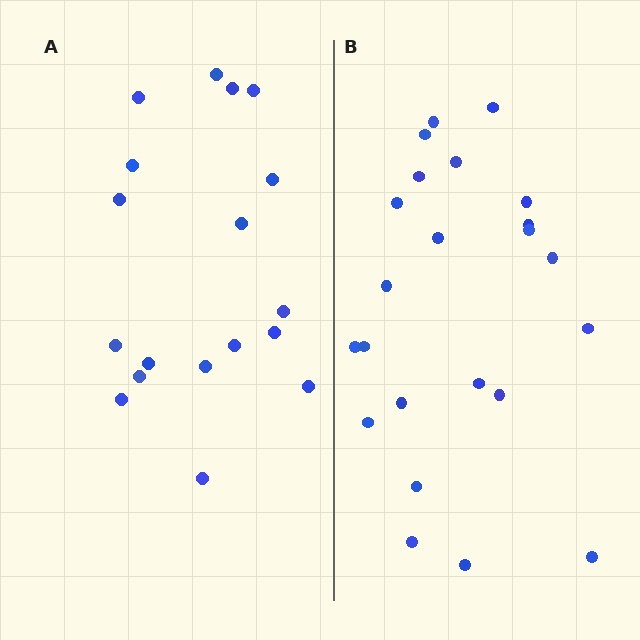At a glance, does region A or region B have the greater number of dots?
Region B (the right region) has more dots.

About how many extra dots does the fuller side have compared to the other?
Region B has about 5 more dots than region A.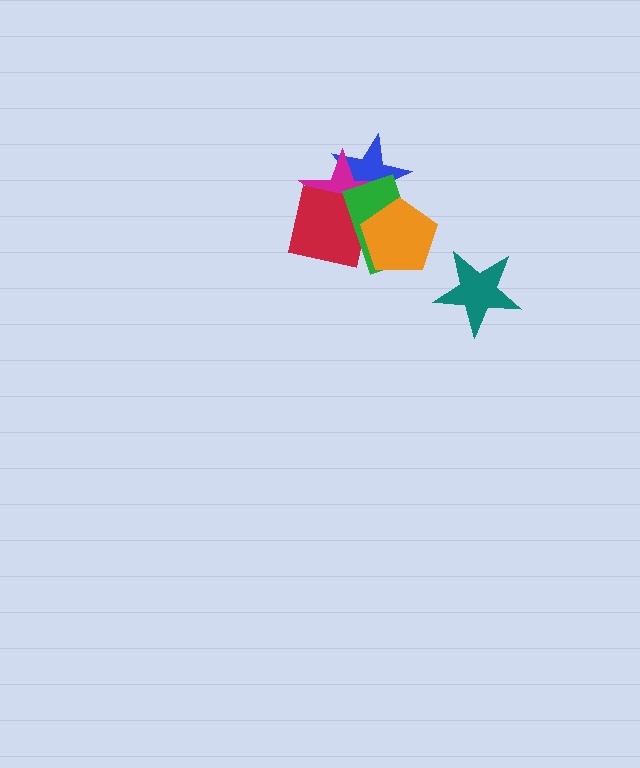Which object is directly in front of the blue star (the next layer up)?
The magenta star is directly in front of the blue star.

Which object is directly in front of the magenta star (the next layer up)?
The red square is directly in front of the magenta star.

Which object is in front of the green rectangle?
The orange pentagon is in front of the green rectangle.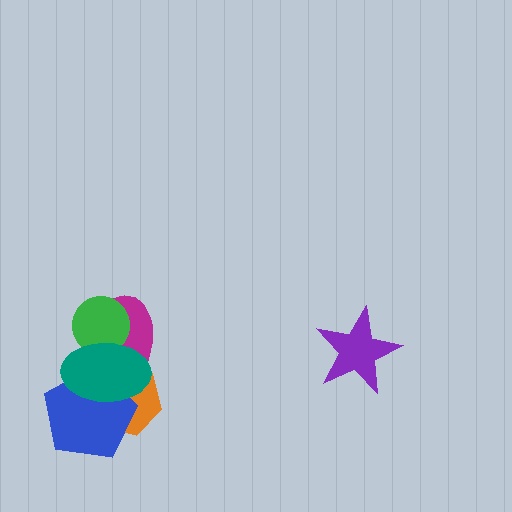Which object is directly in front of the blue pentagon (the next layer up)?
The magenta ellipse is directly in front of the blue pentagon.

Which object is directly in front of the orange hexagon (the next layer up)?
The blue pentagon is directly in front of the orange hexagon.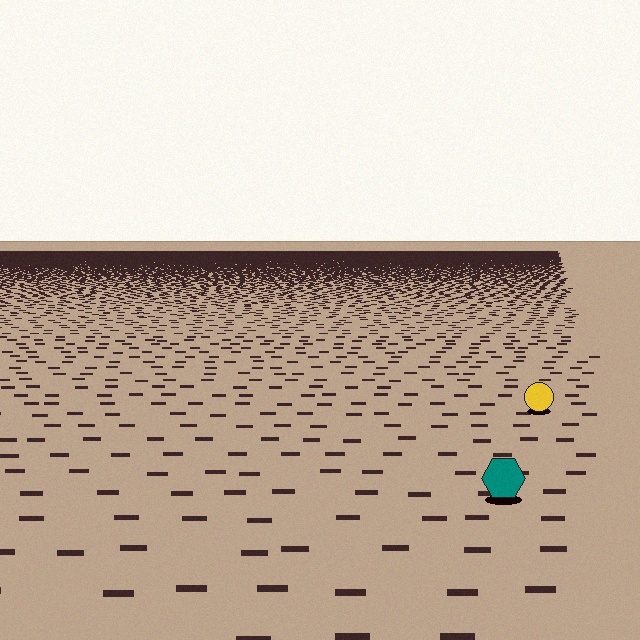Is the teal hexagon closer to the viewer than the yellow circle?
Yes. The teal hexagon is closer — you can tell from the texture gradient: the ground texture is coarser near it.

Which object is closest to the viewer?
The teal hexagon is closest. The texture marks near it are larger and more spread out.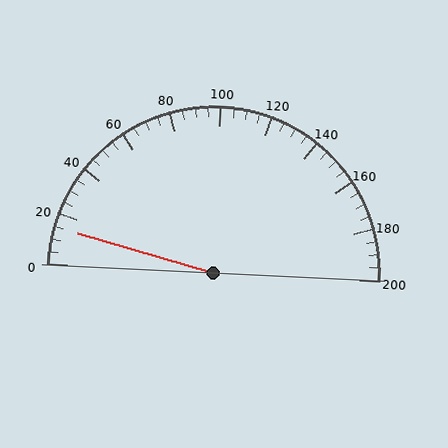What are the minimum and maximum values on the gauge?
The gauge ranges from 0 to 200.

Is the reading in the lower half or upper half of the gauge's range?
The reading is in the lower half of the range (0 to 200).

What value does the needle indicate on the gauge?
The needle indicates approximately 15.